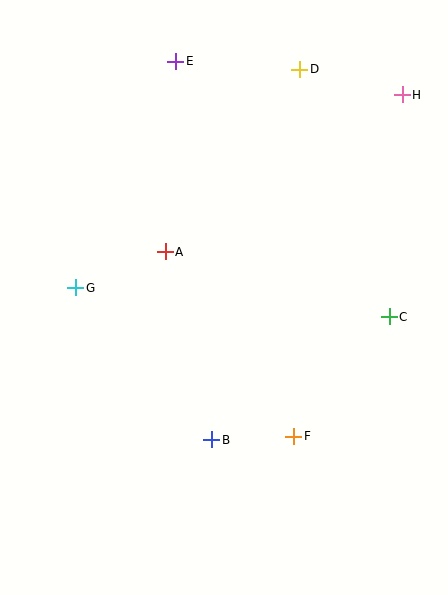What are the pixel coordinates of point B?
Point B is at (212, 440).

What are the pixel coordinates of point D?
Point D is at (300, 69).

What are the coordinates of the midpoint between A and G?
The midpoint between A and G is at (120, 270).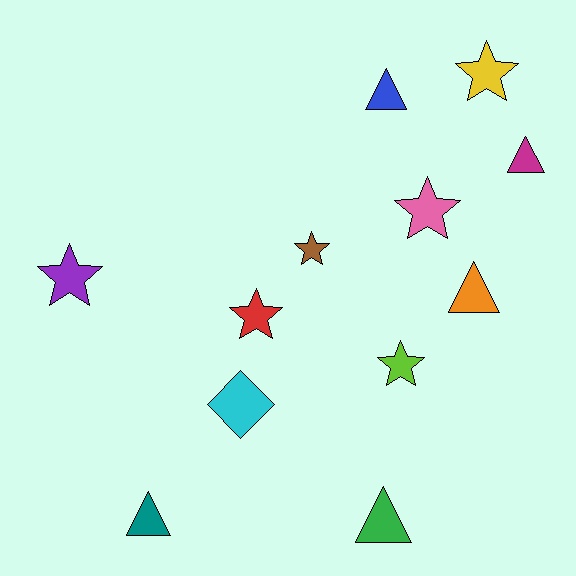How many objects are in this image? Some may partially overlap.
There are 12 objects.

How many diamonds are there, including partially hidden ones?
There is 1 diamond.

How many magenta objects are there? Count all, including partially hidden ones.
There is 1 magenta object.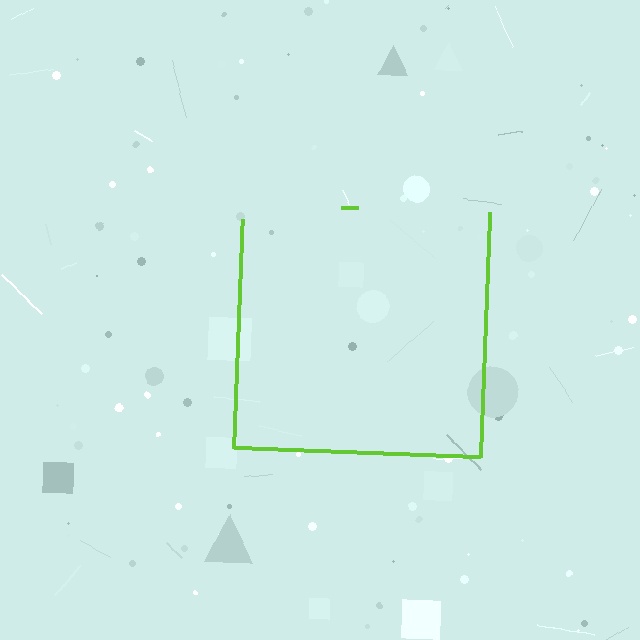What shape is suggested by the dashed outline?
The dashed outline suggests a square.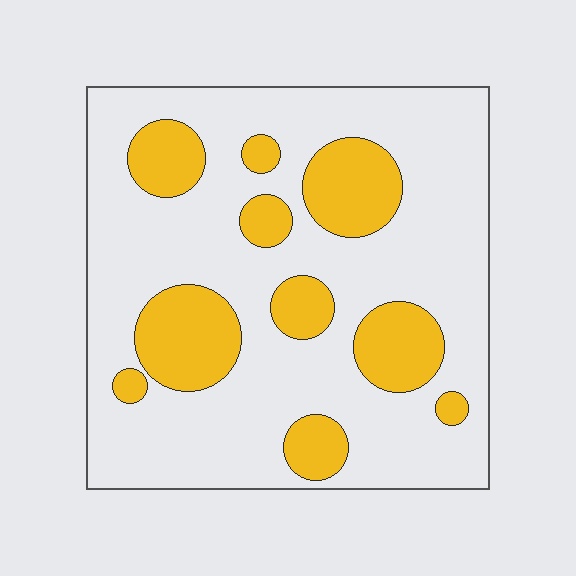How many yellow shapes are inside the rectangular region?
10.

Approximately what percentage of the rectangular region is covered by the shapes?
Approximately 25%.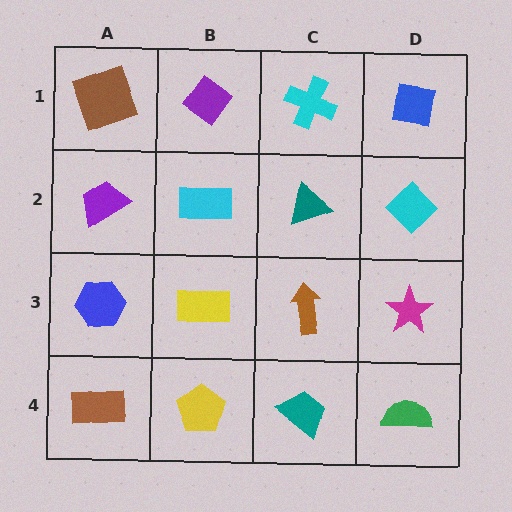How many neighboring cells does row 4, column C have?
3.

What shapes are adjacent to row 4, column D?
A magenta star (row 3, column D), a teal trapezoid (row 4, column C).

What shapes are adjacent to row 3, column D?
A cyan diamond (row 2, column D), a green semicircle (row 4, column D), a brown arrow (row 3, column C).